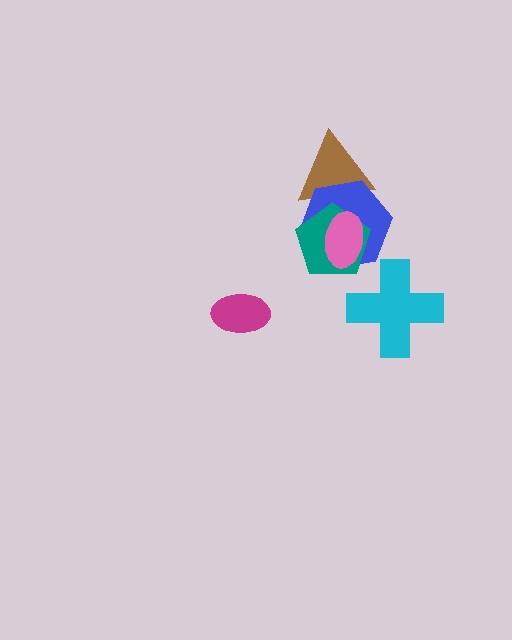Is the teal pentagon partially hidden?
Yes, it is partially covered by another shape.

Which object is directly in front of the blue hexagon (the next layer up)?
The teal pentagon is directly in front of the blue hexagon.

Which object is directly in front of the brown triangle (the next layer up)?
The blue hexagon is directly in front of the brown triangle.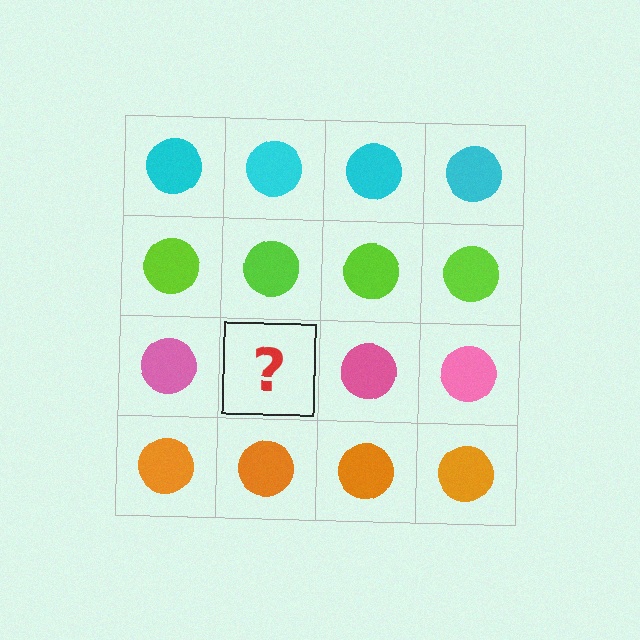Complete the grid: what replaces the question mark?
The question mark should be replaced with a pink circle.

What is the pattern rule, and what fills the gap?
The rule is that each row has a consistent color. The gap should be filled with a pink circle.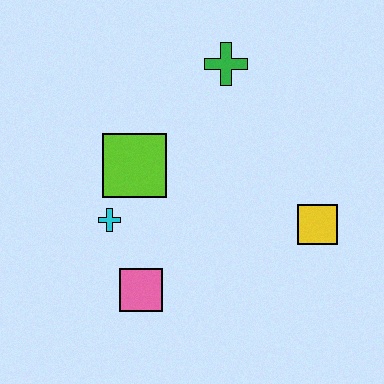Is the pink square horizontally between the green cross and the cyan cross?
Yes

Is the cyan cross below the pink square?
No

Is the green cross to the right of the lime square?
Yes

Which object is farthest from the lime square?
The yellow square is farthest from the lime square.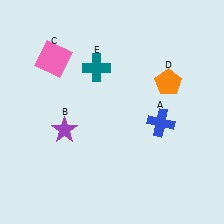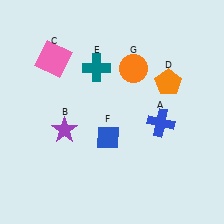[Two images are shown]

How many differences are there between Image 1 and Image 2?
There are 2 differences between the two images.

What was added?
A blue diamond (F), an orange circle (G) were added in Image 2.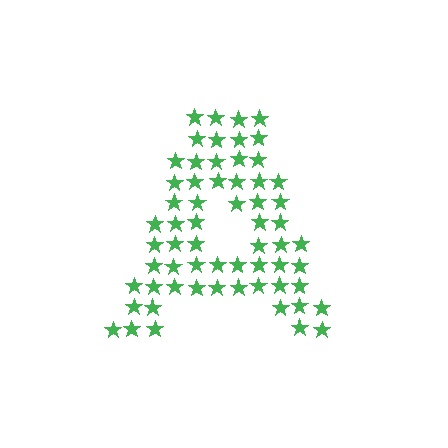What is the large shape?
The large shape is the letter A.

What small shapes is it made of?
It is made of small stars.